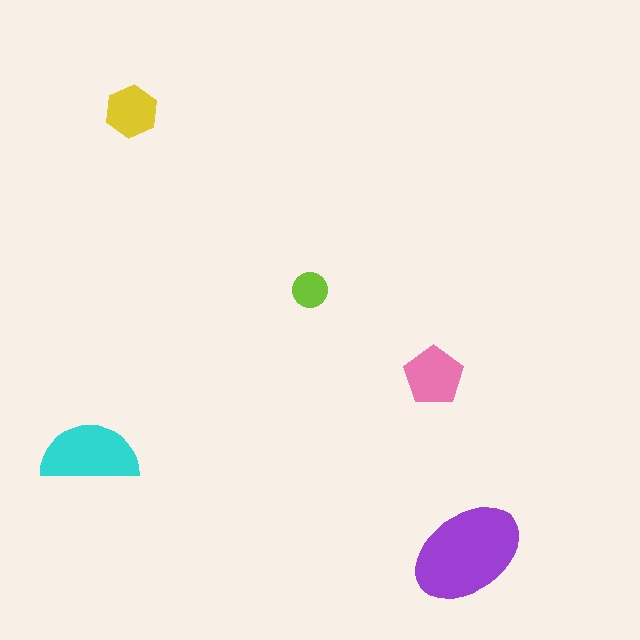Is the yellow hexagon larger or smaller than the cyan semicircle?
Smaller.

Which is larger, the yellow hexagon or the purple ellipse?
The purple ellipse.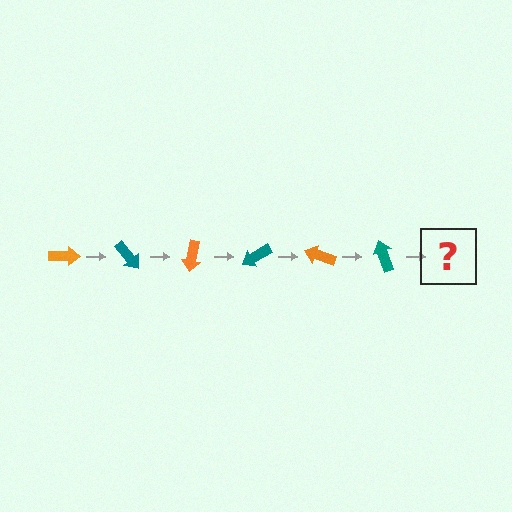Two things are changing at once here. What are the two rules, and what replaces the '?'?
The two rules are that it rotates 50 degrees each step and the color cycles through orange and teal. The '?' should be an orange arrow, rotated 300 degrees from the start.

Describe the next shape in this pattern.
It should be an orange arrow, rotated 300 degrees from the start.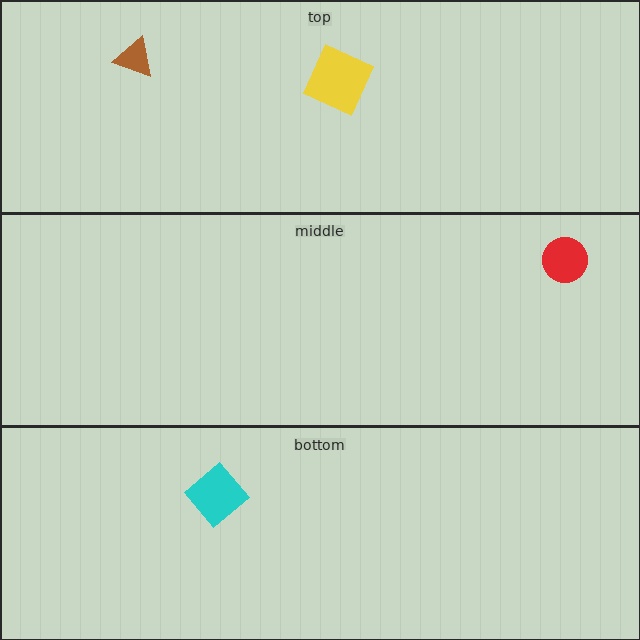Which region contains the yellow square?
The top region.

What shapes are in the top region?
The brown triangle, the yellow square.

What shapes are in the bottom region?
The cyan diamond.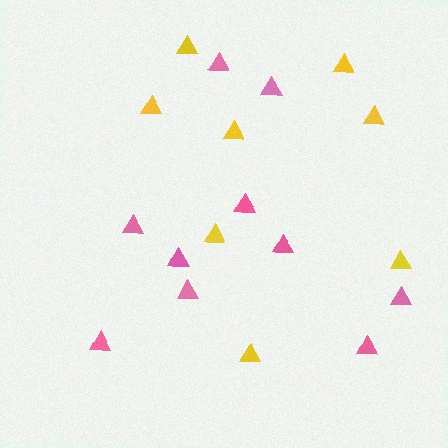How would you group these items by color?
There are 2 groups: one group of pink triangles (10) and one group of yellow triangles (8).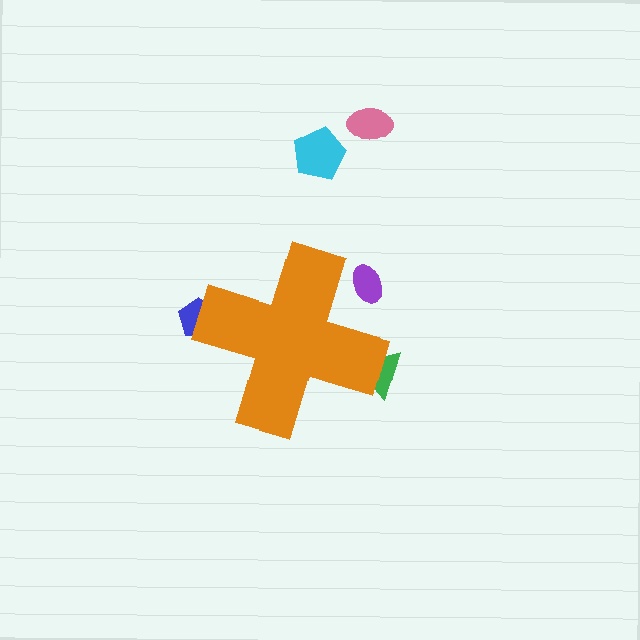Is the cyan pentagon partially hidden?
No, the cyan pentagon is fully visible.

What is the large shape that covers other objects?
An orange cross.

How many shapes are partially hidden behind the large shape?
3 shapes are partially hidden.